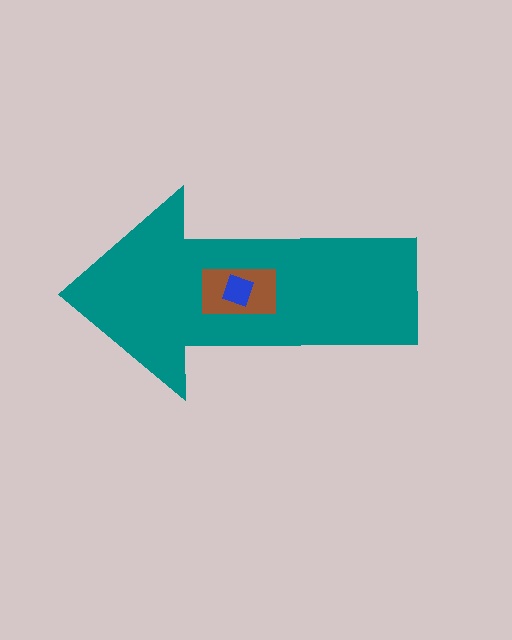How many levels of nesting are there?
3.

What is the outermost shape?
The teal arrow.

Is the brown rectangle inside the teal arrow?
Yes.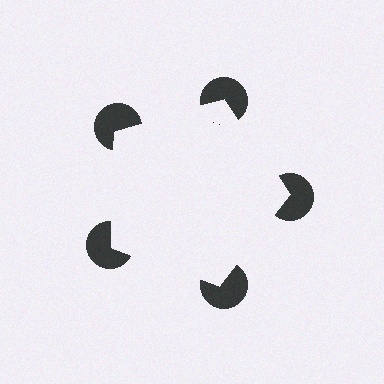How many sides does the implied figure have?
5 sides.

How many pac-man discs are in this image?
There are 5 — one at each vertex of the illusory pentagon.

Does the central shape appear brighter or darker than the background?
It typically appears slightly brighter than the background, even though no actual brightness change is drawn.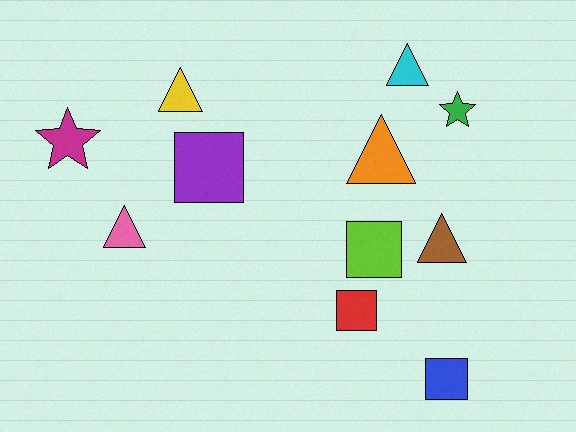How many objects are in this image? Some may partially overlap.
There are 11 objects.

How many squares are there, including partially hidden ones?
There are 4 squares.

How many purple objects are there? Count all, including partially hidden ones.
There is 1 purple object.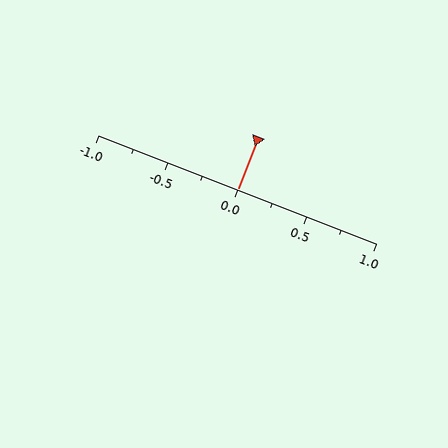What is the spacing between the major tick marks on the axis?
The major ticks are spaced 0.5 apart.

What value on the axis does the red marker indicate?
The marker indicates approximately 0.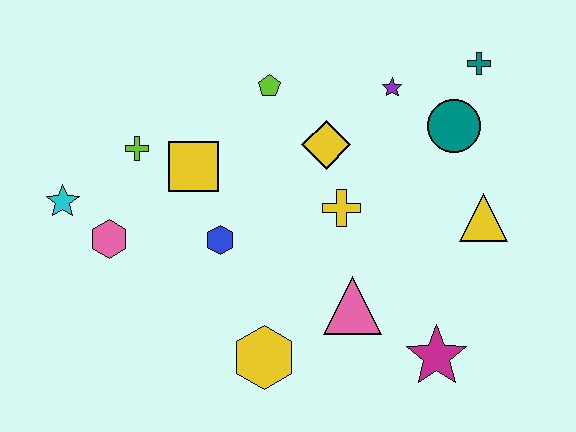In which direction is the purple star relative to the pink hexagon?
The purple star is to the right of the pink hexagon.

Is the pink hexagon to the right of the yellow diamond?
No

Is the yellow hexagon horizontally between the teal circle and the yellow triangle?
No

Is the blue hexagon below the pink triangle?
No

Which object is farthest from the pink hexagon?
The teal cross is farthest from the pink hexagon.